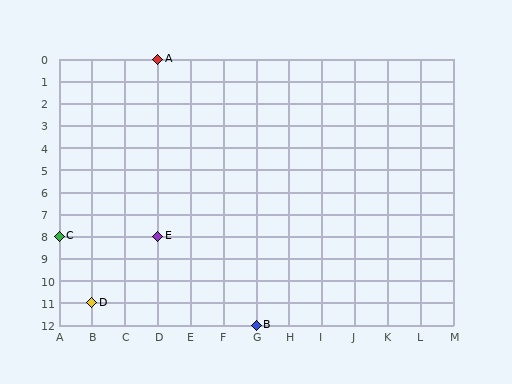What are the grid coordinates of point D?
Point D is at grid coordinates (B, 11).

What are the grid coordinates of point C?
Point C is at grid coordinates (A, 8).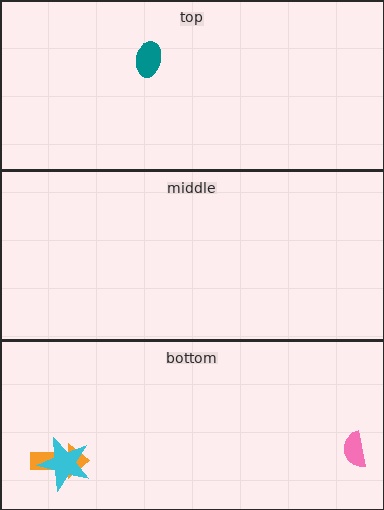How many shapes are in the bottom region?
3.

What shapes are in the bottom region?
The pink semicircle, the orange arrow, the cyan star.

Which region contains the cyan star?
The bottom region.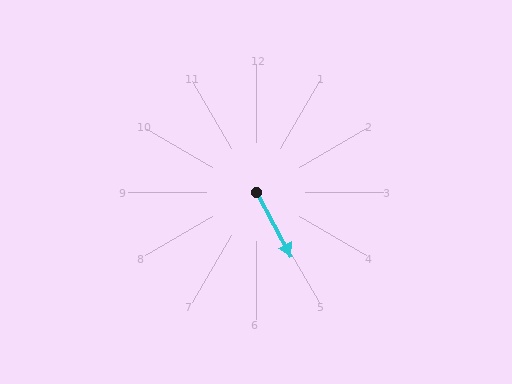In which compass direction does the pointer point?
Southeast.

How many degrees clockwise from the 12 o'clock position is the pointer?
Approximately 152 degrees.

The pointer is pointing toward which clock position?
Roughly 5 o'clock.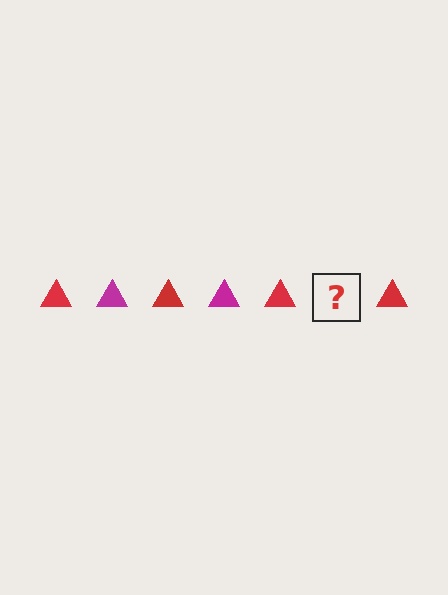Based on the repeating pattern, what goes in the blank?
The blank should be a magenta triangle.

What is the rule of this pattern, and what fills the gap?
The rule is that the pattern cycles through red, magenta triangles. The gap should be filled with a magenta triangle.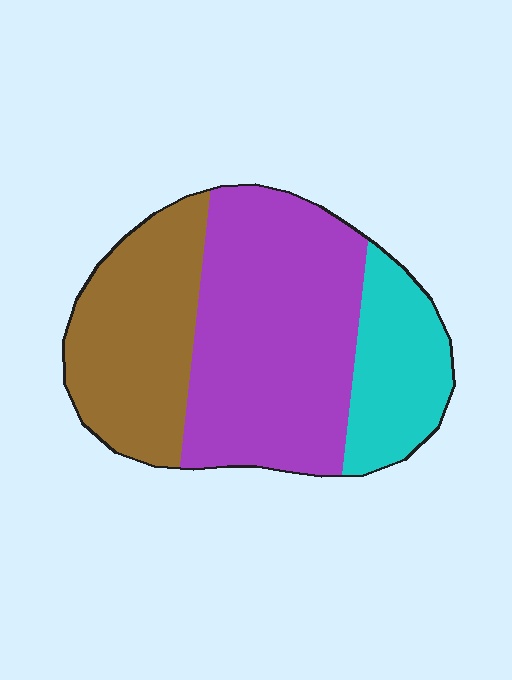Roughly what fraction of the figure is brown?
Brown takes up about one third (1/3) of the figure.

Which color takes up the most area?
Purple, at roughly 50%.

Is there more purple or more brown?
Purple.